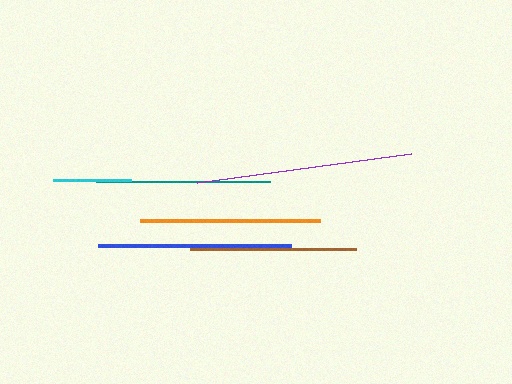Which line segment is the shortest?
The cyan line is the shortest at approximately 78 pixels.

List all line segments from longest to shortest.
From longest to shortest: purple, blue, orange, teal, brown, cyan.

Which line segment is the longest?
The purple line is the longest at approximately 216 pixels.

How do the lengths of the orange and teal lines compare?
The orange and teal lines are approximately the same length.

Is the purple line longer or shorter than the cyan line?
The purple line is longer than the cyan line.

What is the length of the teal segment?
The teal segment is approximately 174 pixels long.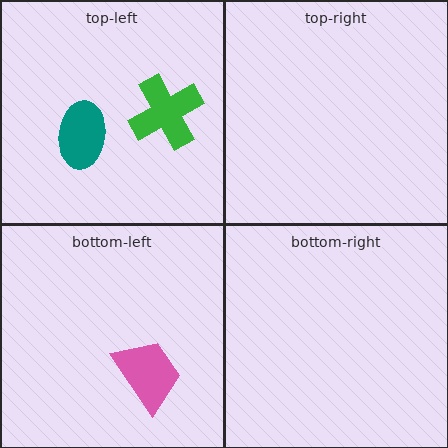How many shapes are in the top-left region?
2.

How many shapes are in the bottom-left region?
1.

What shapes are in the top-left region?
The green cross, the teal ellipse.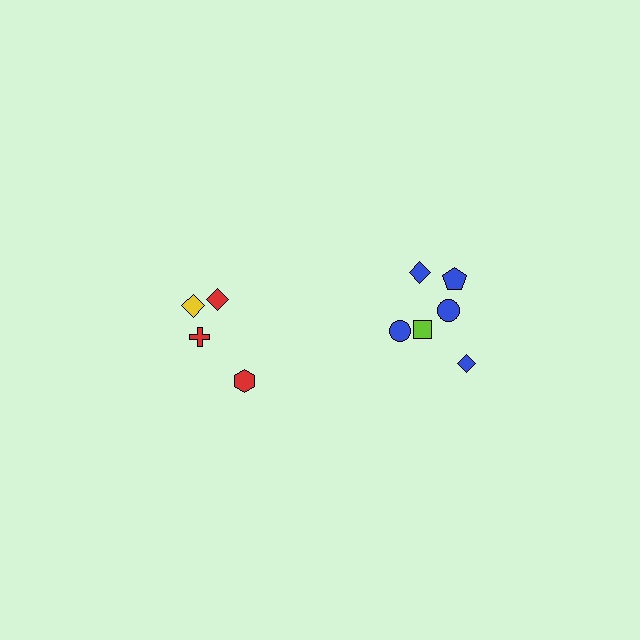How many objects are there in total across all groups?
There are 10 objects.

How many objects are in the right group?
There are 6 objects.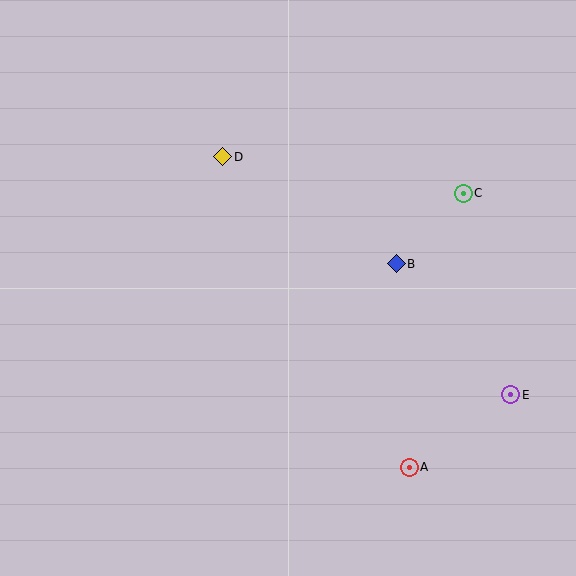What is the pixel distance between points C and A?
The distance between C and A is 280 pixels.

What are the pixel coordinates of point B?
Point B is at (396, 264).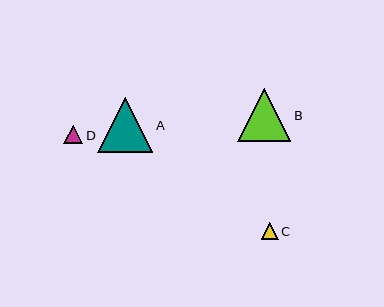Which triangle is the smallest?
Triangle C is the smallest with a size of approximately 17 pixels.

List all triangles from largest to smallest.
From largest to smallest: A, B, D, C.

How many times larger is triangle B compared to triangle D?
Triangle B is approximately 2.9 times the size of triangle D.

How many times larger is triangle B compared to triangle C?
Triangle B is approximately 3.1 times the size of triangle C.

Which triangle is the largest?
Triangle A is the largest with a size of approximately 55 pixels.